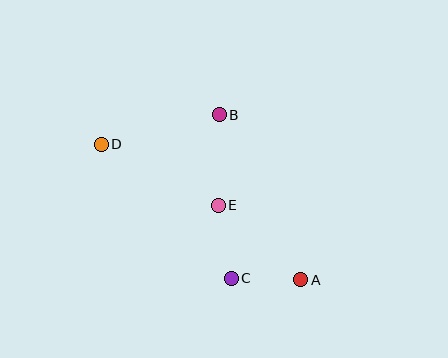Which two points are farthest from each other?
Points A and D are farthest from each other.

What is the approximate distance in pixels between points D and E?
The distance between D and E is approximately 132 pixels.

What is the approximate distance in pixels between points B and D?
The distance between B and D is approximately 121 pixels.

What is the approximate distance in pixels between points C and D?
The distance between C and D is approximately 187 pixels.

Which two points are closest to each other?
Points A and C are closest to each other.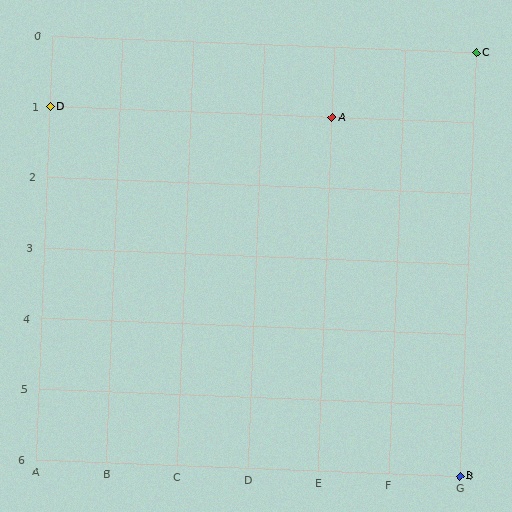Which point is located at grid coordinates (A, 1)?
Point D is at (A, 1).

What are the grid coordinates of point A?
Point A is at grid coordinates (E, 1).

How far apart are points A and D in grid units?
Points A and D are 4 columns apart.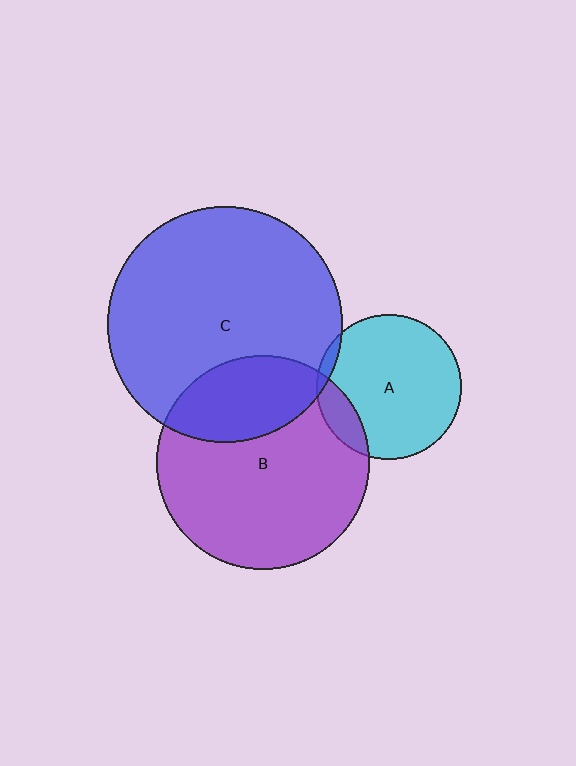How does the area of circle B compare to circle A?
Approximately 2.2 times.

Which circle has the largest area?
Circle C (blue).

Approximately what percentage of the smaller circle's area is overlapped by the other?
Approximately 25%.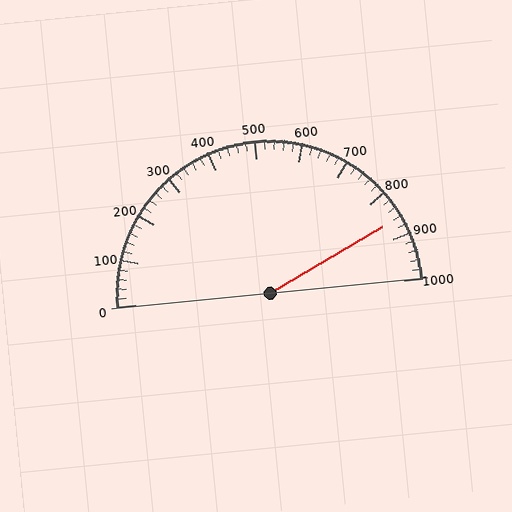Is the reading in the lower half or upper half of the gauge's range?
The reading is in the upper half of the range (0 to 1000).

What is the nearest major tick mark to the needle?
The nearest major tick mark is 900.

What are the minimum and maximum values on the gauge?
The gauge ranges from 0 to 1000.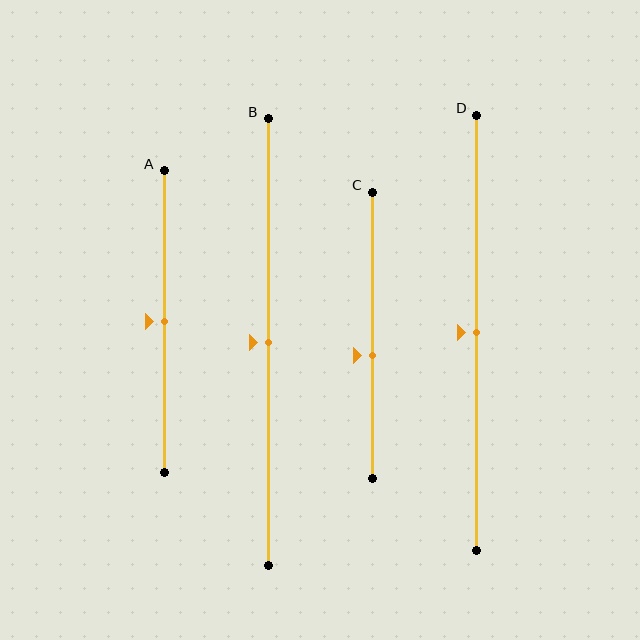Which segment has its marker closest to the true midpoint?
Segment A has its marker closest to the true midpoint.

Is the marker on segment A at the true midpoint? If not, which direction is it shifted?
Yes, the marker on segment A is at the true midpoint.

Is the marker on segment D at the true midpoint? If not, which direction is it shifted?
Yes, the marker on segment D is at the true midpoint.